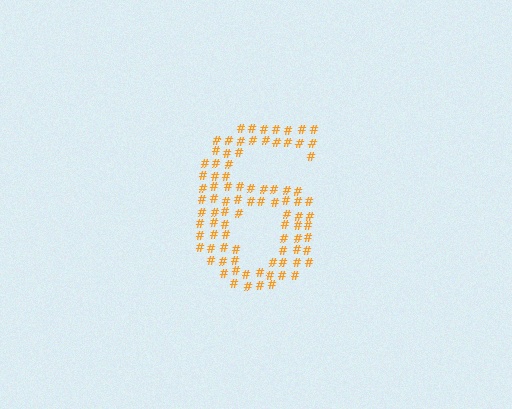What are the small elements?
The small elements are hash symbols.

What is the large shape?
The large shape is the digit 6.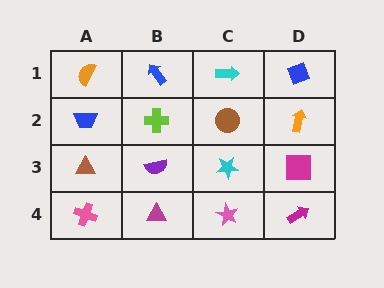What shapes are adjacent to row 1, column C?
A brown circle (row 2, column C), a blue arrow (row 1, column B), a blue diamond (row 1, column D).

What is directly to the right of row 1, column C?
A blue diamond.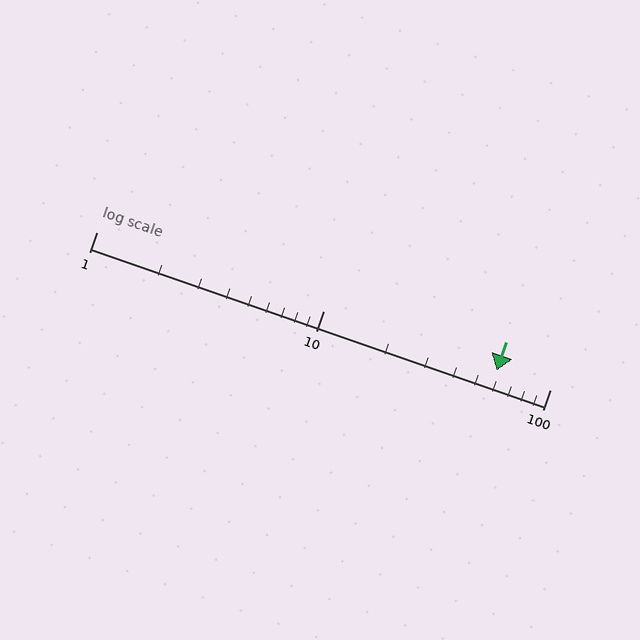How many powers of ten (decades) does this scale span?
The scale spans 2 decades, from 1 to 100.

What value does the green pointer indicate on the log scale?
The pointer indicates approximately 58.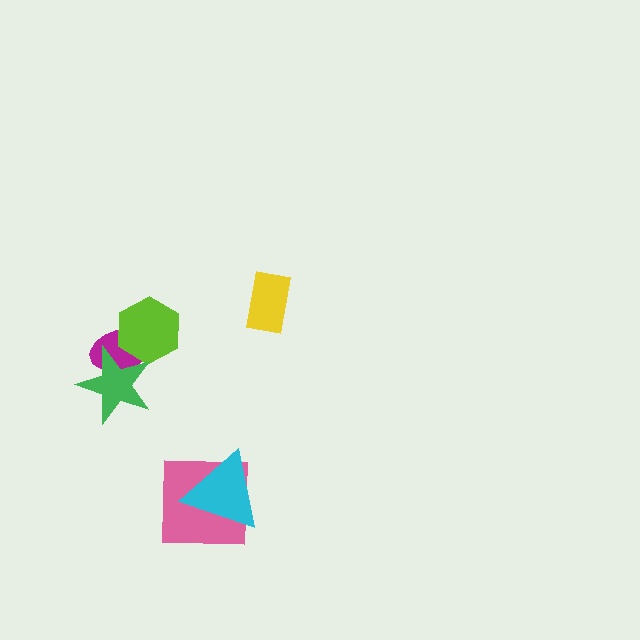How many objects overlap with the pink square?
1 object overlaps with the pink square.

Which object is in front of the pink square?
The cyan triangle is in front of the pink square.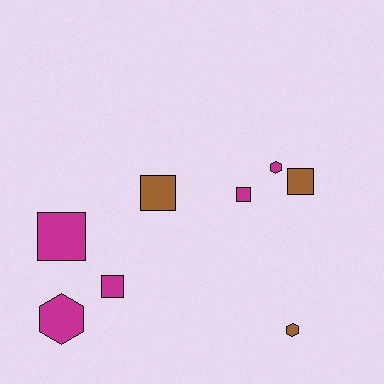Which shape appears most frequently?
Square, with 5 objects.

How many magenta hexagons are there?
There are 2 magenta hexagons.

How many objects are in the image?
There are 8 objects.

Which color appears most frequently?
Magenta, with 5 objects.